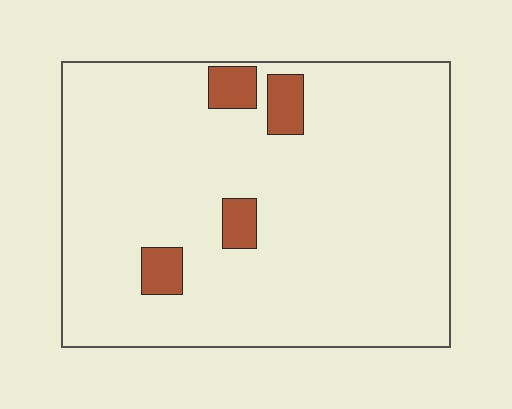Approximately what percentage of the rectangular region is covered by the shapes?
Approximately 5%.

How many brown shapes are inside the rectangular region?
4.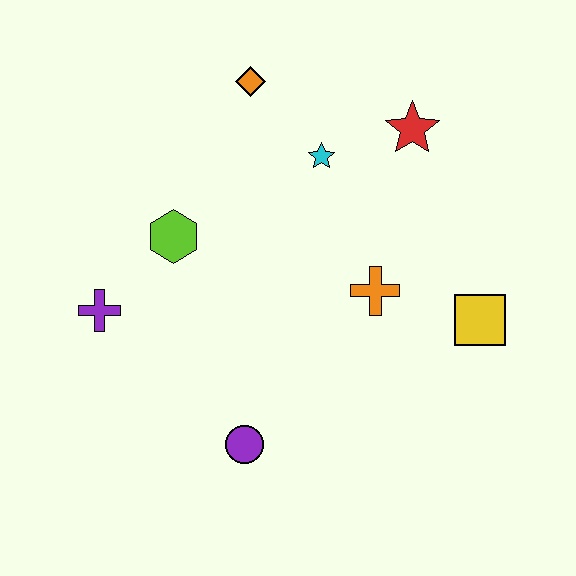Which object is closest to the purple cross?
The lime hexagon is closest to the purple cross.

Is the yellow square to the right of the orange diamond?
Yes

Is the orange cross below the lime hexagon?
Yes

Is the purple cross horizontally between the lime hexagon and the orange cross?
No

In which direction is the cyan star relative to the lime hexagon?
The cyan star is to the right of the lime hexagon.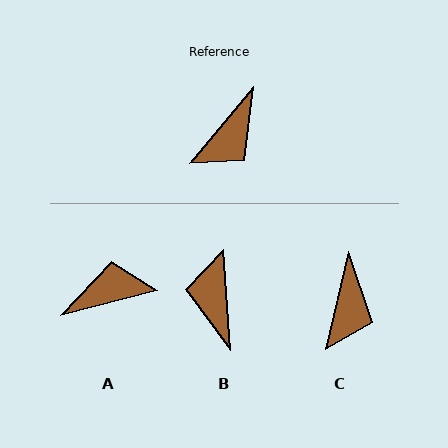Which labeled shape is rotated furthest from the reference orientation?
A, about 144 degrees away.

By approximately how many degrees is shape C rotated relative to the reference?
Approximately 26 degrees counter-clockwise.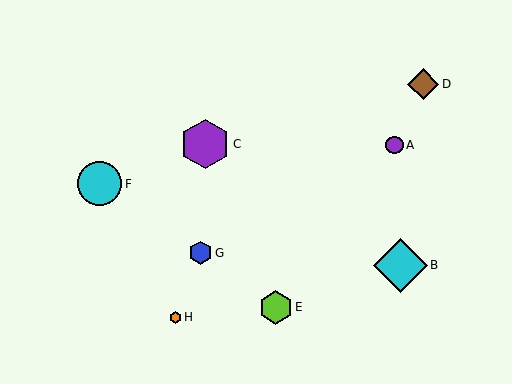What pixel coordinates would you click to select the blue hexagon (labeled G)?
Click at (200, 253) to select the blue hexagon G.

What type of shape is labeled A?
Shape A is a purple circle.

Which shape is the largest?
The cyan diamond (labeled B) is the largest.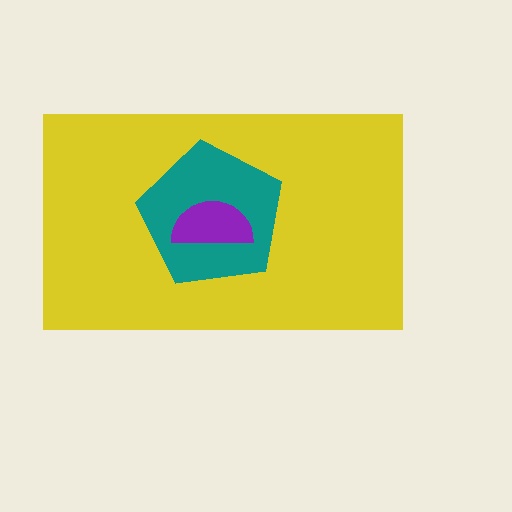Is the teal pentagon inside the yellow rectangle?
Yes.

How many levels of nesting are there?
3.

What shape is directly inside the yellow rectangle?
The teal pentagon.